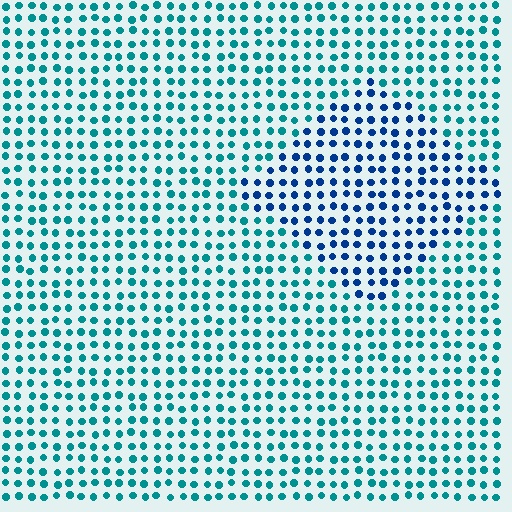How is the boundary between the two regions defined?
The boundary is defined purely by a slight shift in hue (about 37 degrees). Spacing, size, and orientation are identical on both sides.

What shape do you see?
I see a diamond.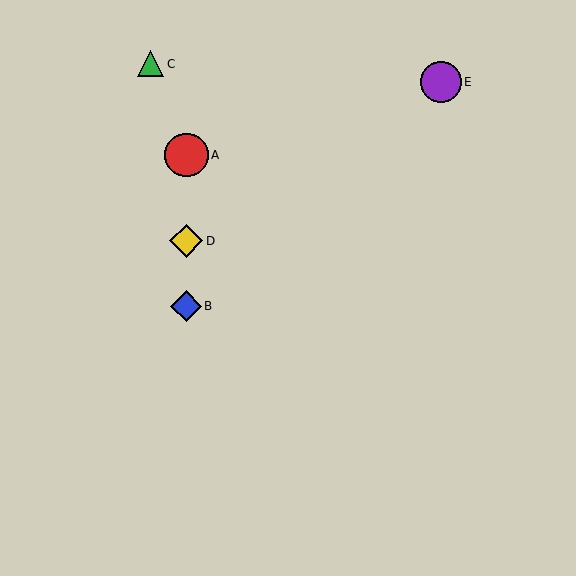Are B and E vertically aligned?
No, B is at x≈186 and E is at x≈441.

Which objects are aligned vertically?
Objects A, B, D are aligned vertically.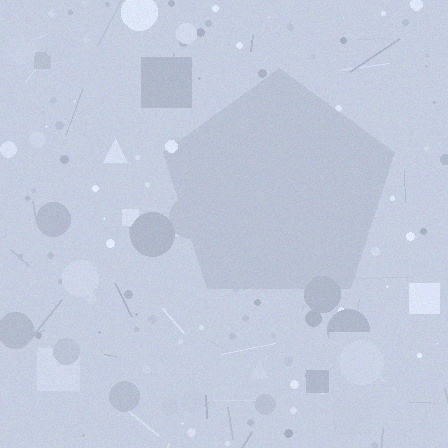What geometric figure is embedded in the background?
A pentagon is embedded in the background.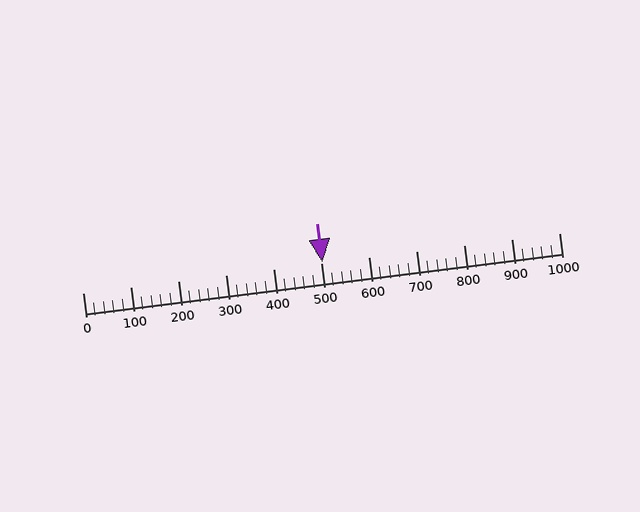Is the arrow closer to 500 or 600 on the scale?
The arrow is closer to 500.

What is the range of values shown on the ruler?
The ruler shows values from 0 to 1000.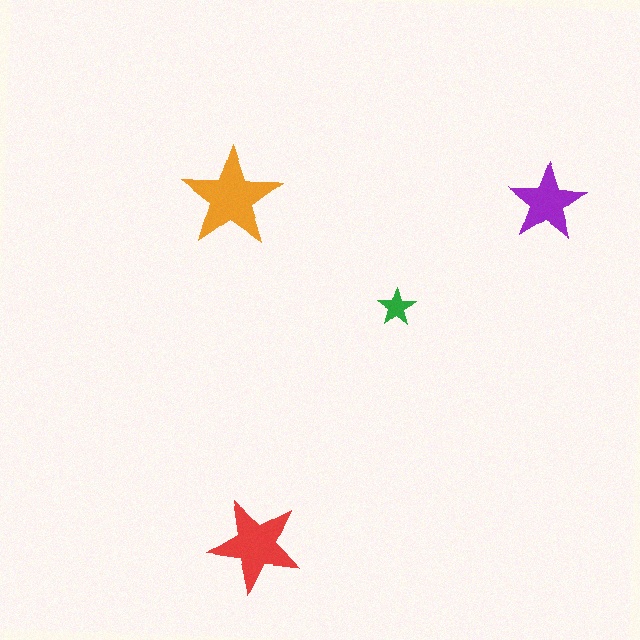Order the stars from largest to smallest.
the orange one, the red one, the purple one, the green one.